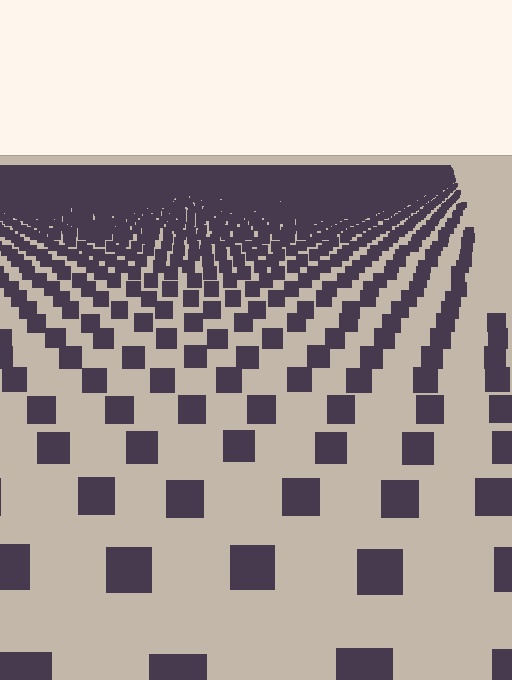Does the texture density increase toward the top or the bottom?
Density increases toward the top.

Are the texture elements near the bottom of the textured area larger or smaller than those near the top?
Larger. Near the bottom, elements are closer to the viewer and appear at a bigger on-screen size.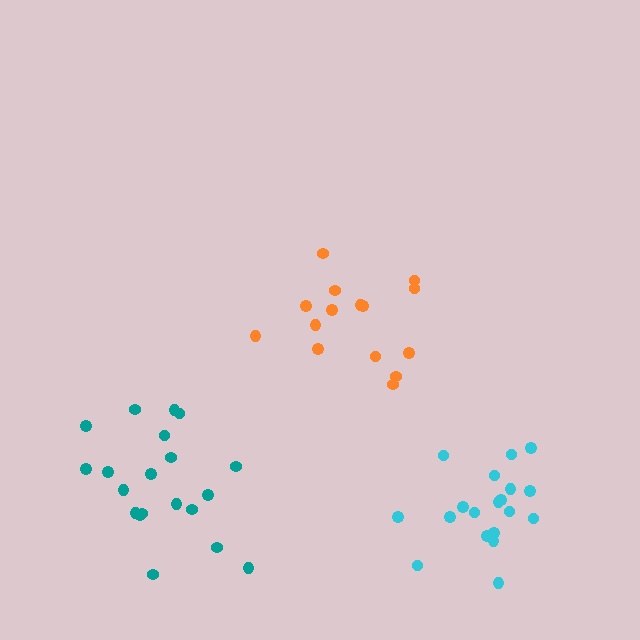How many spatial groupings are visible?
There are 3 spatial groupings.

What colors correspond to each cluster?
The clusters are colored: orange, teal, cyan.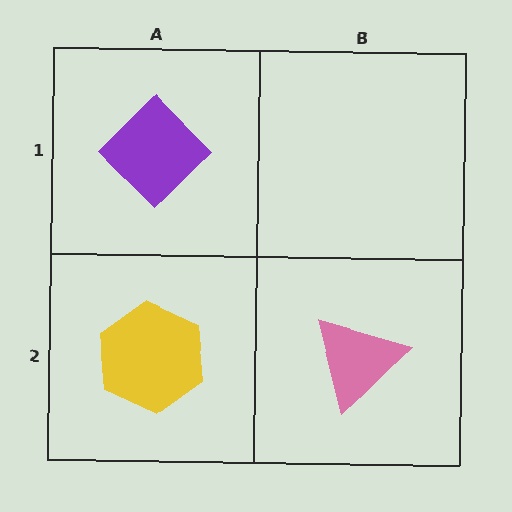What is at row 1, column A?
A purple diamond.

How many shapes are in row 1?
1 shape.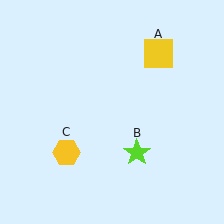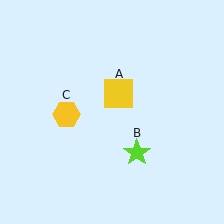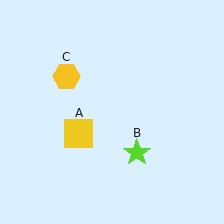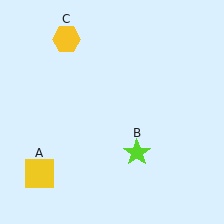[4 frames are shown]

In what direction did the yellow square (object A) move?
The yellow square (object A) moved down and to the left.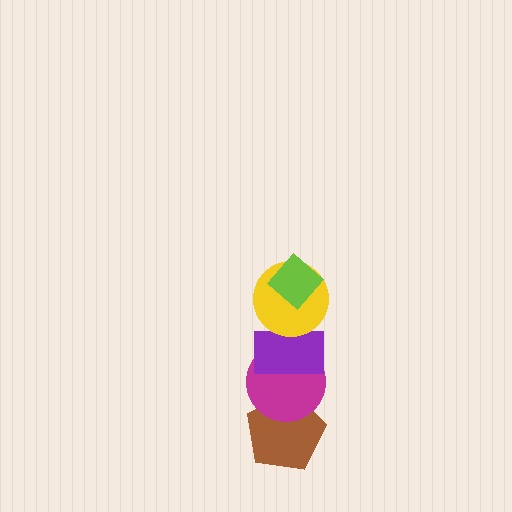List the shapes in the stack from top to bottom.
From top to bottom: the lime diamond, the yellow circle, the purple rectangle, the magenta circle, the brown pentagon.